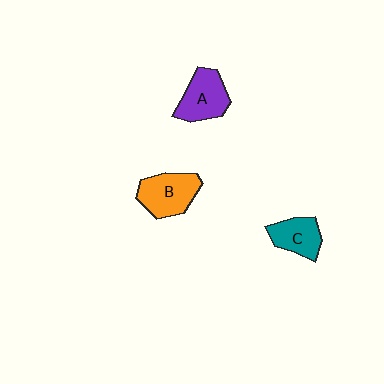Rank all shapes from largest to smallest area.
From largest to smallest: B (orange), A (purple), C (teal).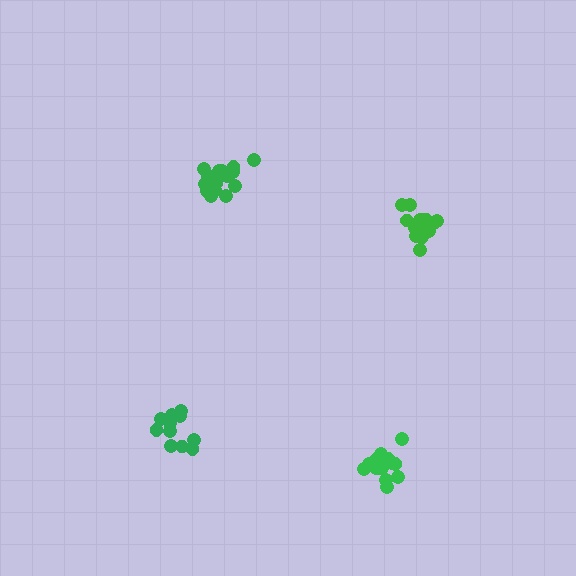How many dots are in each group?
Group 1: 15 dots, Group 2: 17 dots, Group 3: 17 dots, Group 4: 12 dots (61 total).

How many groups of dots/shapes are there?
There are 4 groups.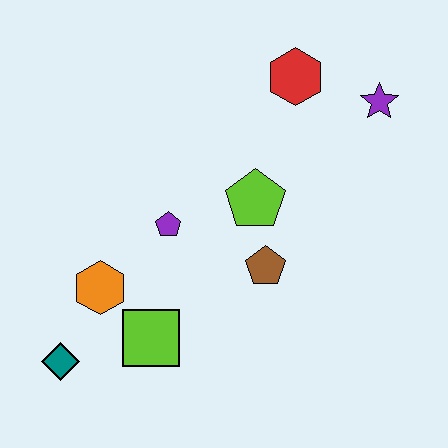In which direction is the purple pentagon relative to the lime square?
The purple pentagon is above the lime square.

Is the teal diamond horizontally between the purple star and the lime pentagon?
No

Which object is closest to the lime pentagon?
The brown pentagon is closest to the lime pentagon.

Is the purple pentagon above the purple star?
No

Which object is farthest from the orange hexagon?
The purple star is farthest from the orange hexagon.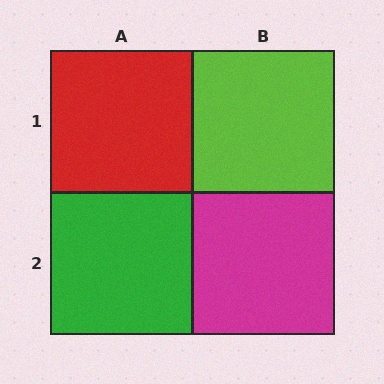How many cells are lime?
1 cell is lime.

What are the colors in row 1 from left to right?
Red, lime.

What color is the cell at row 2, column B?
Magenta.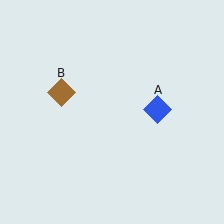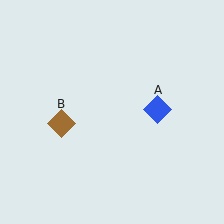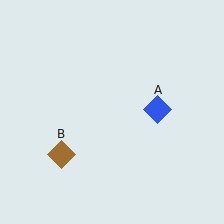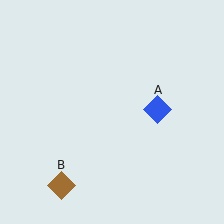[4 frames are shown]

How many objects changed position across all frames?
1 object changed position: brown diamond (object B).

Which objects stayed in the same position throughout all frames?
Blue diamond (object A) remained stationary.